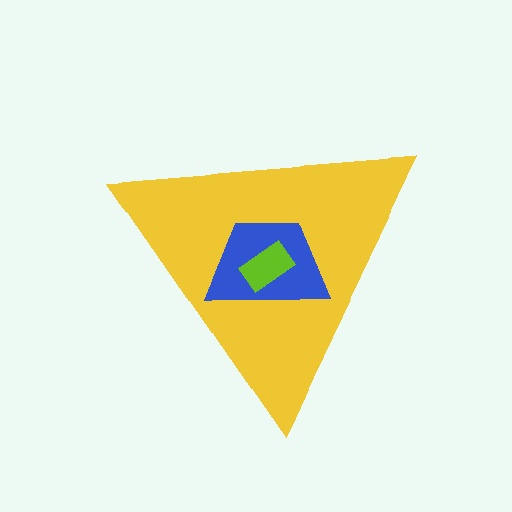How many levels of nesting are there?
3.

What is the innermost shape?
The lime rectangle.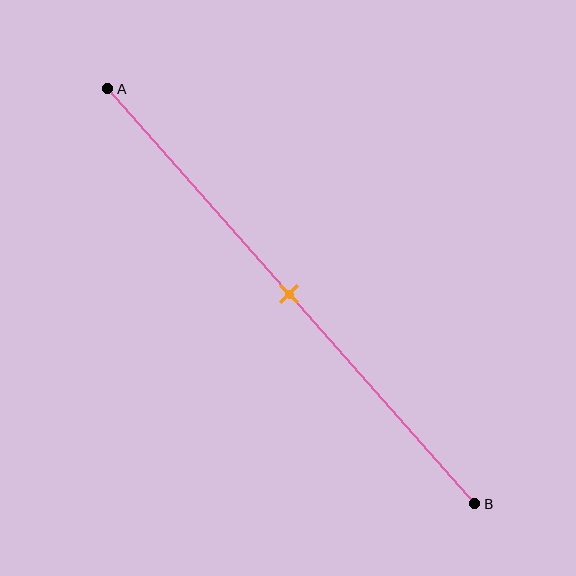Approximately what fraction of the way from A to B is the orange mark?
The orange mark is approximately 50% of the way from A to B.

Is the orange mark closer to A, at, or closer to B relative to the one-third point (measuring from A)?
The orange mark is closer to point B than the one-third point of segment AB.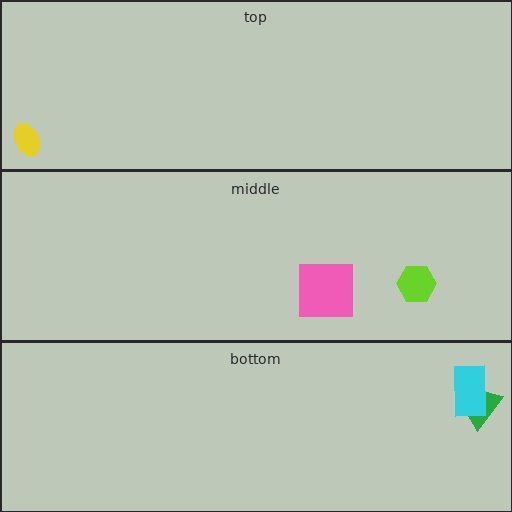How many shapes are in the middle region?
2.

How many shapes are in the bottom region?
2.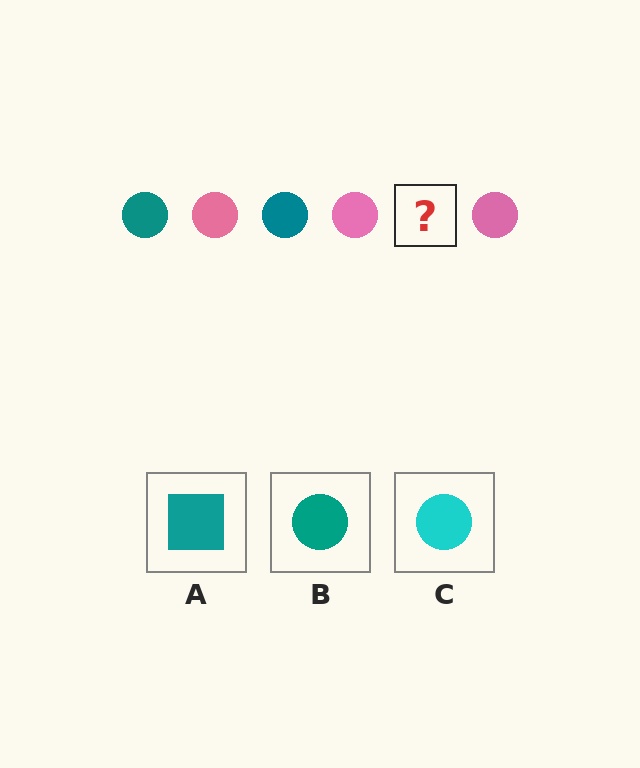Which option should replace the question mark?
Option B.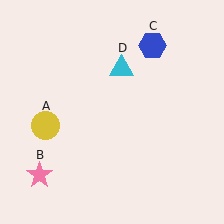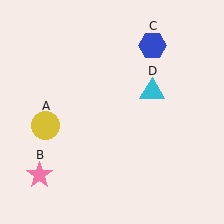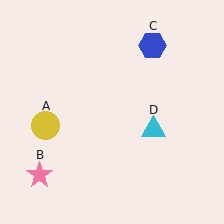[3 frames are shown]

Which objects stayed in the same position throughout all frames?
Yellow circle (object A) and pink star (object B) and blue hexagon (object C) remained stationary.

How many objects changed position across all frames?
1 object changed position: cyan triangle (object D).